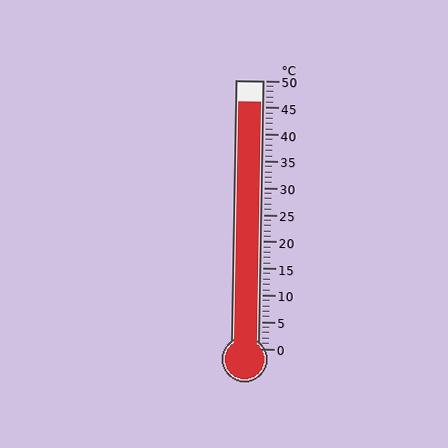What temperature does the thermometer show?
The thermometer shows approximately 46°C.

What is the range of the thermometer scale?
The thermometer scale ranges from 0°C to 50°C.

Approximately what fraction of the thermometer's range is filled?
The thermometer is filled to approximately 90% of its range.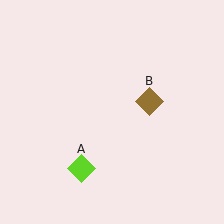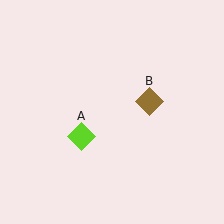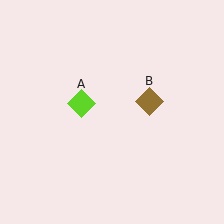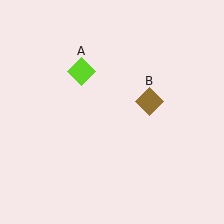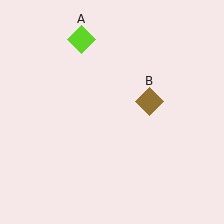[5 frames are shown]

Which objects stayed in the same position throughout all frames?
Brown diamond (object B) remained stationary.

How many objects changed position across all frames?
1 object changed position: lime diamond (object A).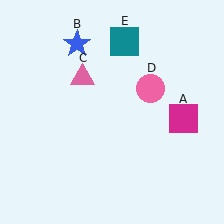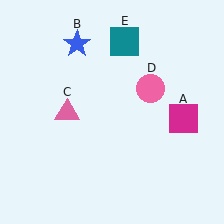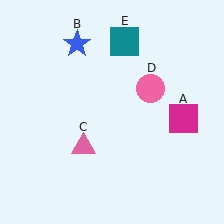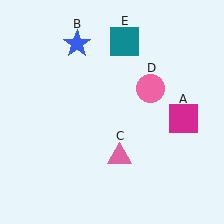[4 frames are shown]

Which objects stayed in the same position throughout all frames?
Magenta square (object A) and blue star (object B) and pink circle (object D) and teal square (object E) remained stationary.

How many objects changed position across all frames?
1 object changed position: pink triangle (object C).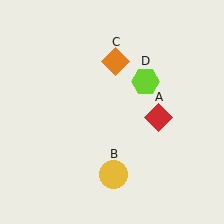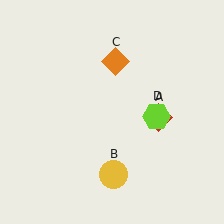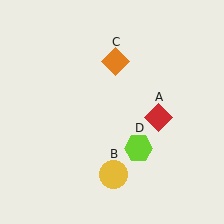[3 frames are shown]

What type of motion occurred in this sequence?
The lime hexagon (object D) rotated clockwise around the center of the scene.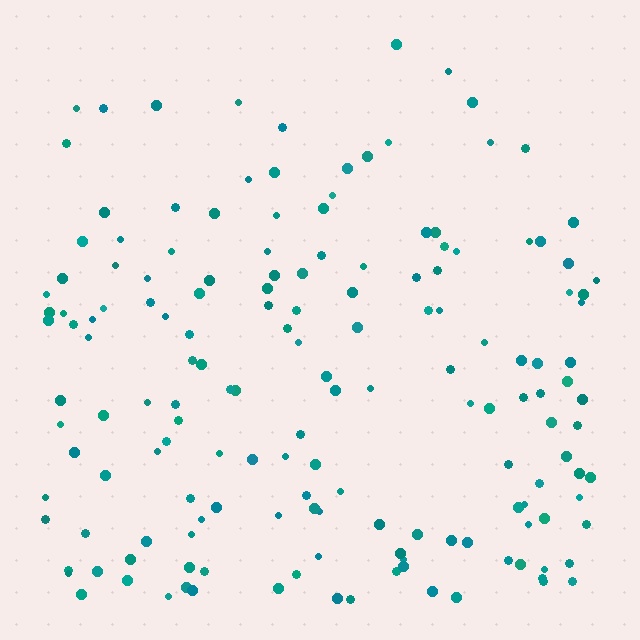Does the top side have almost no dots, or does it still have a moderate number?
Still a moderate number, just noticeably fewer than the bottom.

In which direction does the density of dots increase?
From top to bottom, with the bottom side densest.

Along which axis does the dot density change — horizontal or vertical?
Vertical.